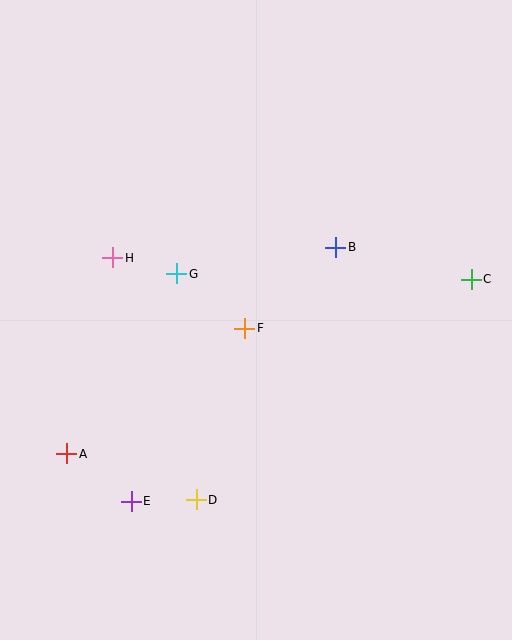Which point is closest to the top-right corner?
Point C is closest to the top-right corner.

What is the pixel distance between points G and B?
The distance between G and B is 161 pixels.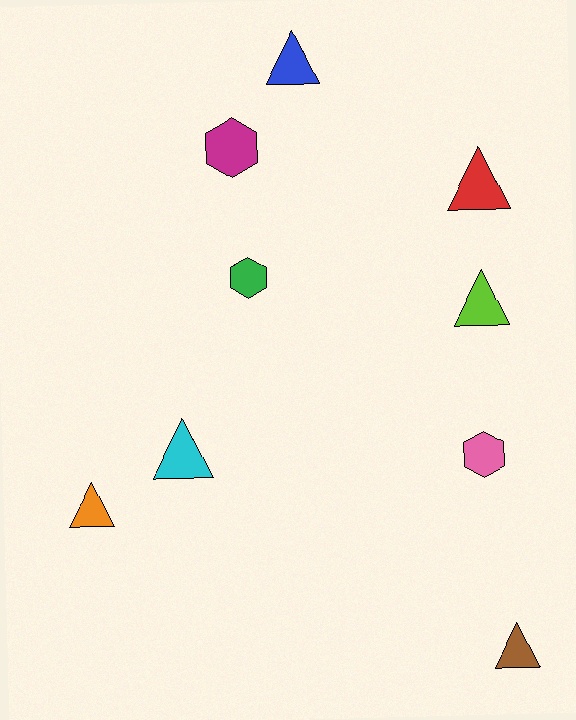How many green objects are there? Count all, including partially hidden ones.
There is 1 green object.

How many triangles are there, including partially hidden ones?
There are 6 triangles.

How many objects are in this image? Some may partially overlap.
There are 9 objects.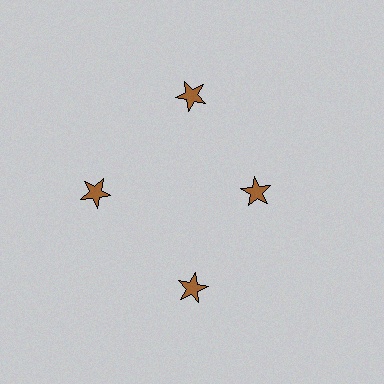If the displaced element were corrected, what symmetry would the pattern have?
It would have 4-fold rotational symmetry — the pattern would map onto itself every 90 degrees.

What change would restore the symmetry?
The symmetry would be restored by moving it outward, back onto the ring so that all 4 stars sit at equal angles and equal distance from the center.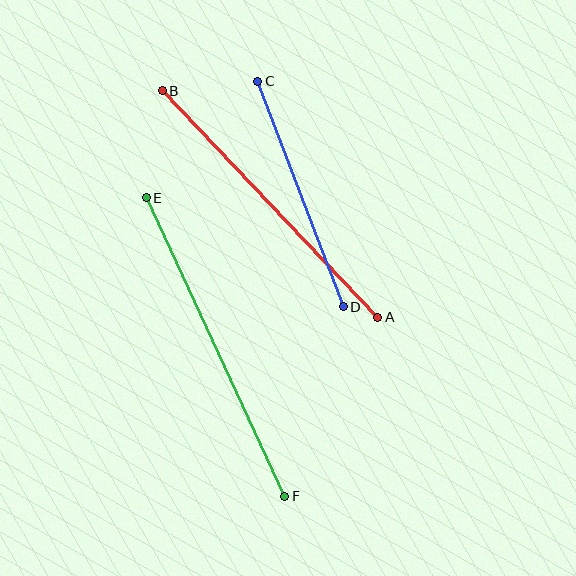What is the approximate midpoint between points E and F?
The midpoint is at approximately (215, 347) pixels.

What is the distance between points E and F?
The distance is approximately 329 pixels.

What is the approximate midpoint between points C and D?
The midpoint is at approximately (300, 194) pixels.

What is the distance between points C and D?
The distance is approximately 241 pixels.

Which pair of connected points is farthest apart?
Points E and F are farthest apart.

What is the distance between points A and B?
The distance is approximately 312 pixels.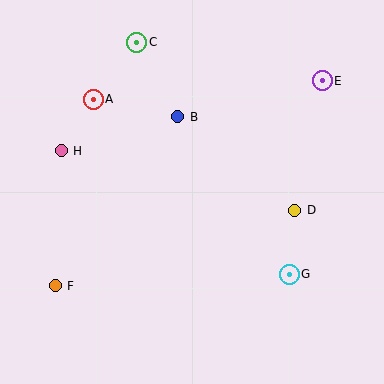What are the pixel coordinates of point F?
Point F is at (55, 286).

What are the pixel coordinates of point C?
Point C is at (137, 42).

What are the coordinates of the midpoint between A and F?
The midpoint between A and F is at (74, 192).